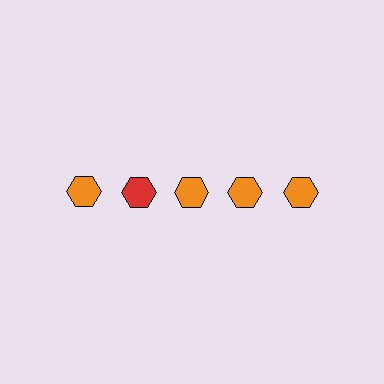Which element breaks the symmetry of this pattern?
The red hexagon in the top row, second from left column breaks the symmetry. All other shapes are orange hexagons.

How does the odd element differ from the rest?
It has a different color: red instead of orange.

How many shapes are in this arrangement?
There are 5 shapes arranged in a grid pattern.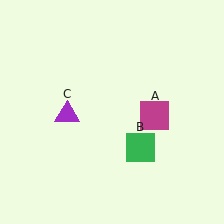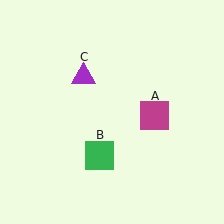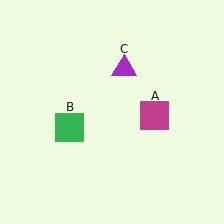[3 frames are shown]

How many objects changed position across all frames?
2 objects changed position: green square (object B), purple triangle (object C).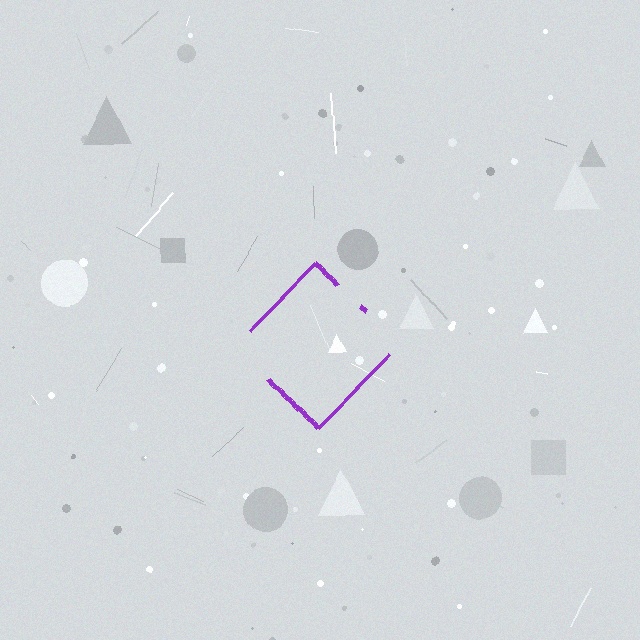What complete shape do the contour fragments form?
The contour fragments form a diamond.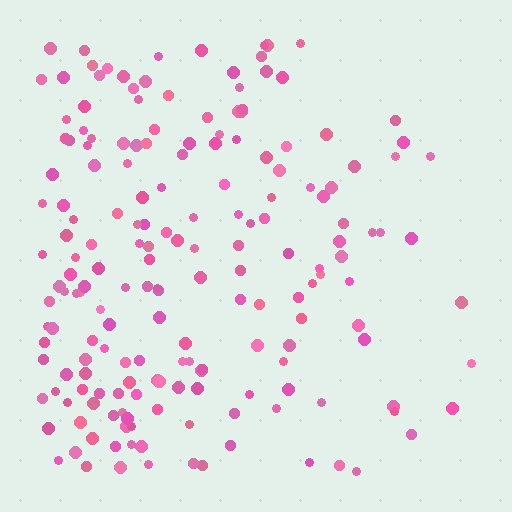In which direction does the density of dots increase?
From right to left, with the left side densest.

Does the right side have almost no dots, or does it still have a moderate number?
Still a moderate number, just noticeably fewer than the left.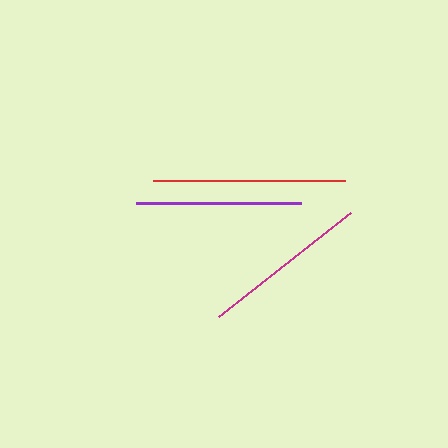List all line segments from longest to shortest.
From longest to shortest: red, magenta, purple.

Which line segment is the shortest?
The purple line is the shortest at approximately 164 pixels.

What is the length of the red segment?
The red segment is approximately 192 pixels long.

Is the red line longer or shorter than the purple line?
The red line is longer than the purple line.